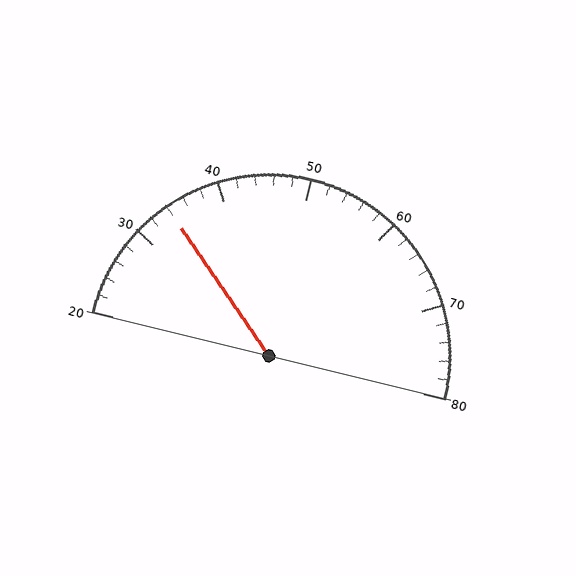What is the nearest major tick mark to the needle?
The nearest major tick mark is 30.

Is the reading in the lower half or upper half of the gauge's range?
The reading is in the lower half of the range (20 to 80).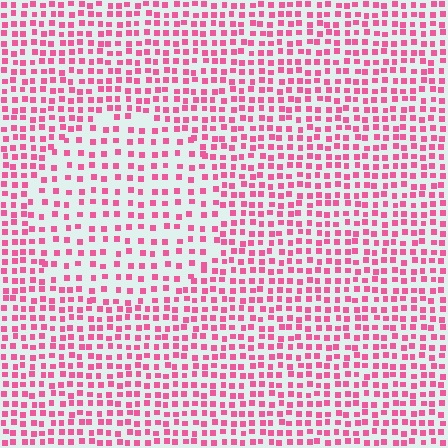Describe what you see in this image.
The image contains small pink elements arranged at two different densities. A circle-shaped region is visible where the elements are less densely packed than the surrounding area.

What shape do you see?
I see a circle.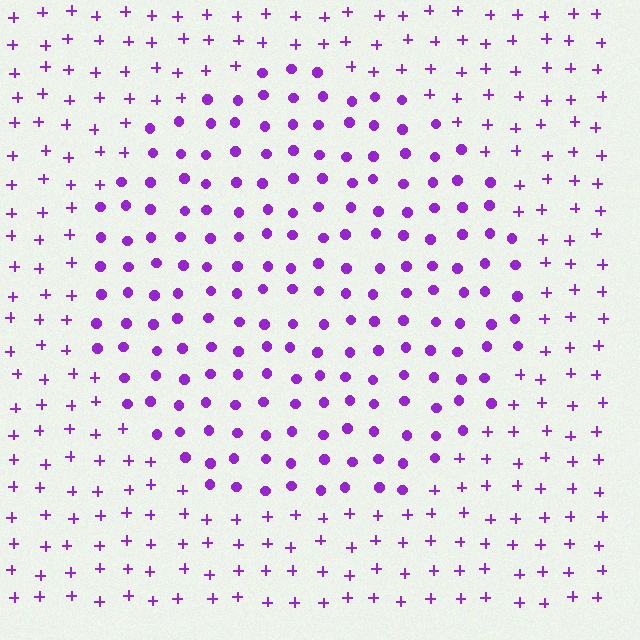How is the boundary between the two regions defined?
The boundary is defined by a change in element shape: circles inside vs. plus signs outside. All elements share the same color and spacing.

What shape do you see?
I see a circle.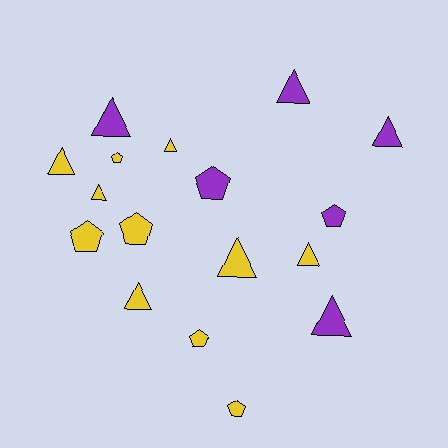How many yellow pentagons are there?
There are 5 yellow pentagons.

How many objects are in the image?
There are 17 objects.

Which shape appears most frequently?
Triangle, with 10 objects.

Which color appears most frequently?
Yellow, with 11 objects.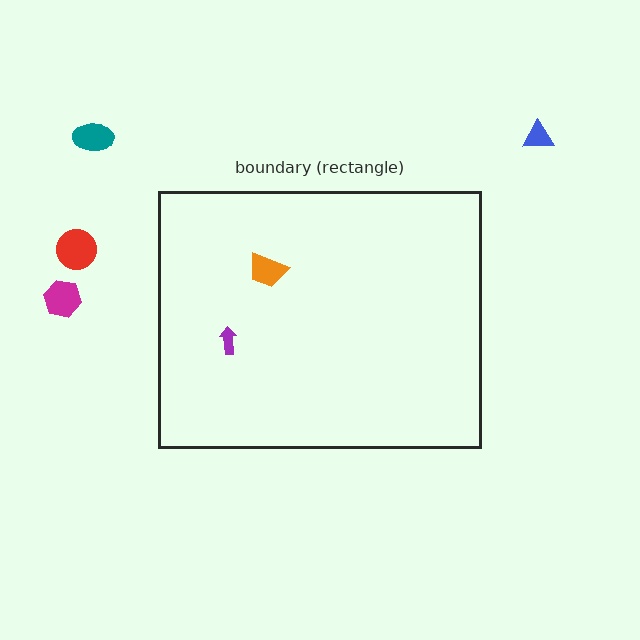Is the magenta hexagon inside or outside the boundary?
Outside.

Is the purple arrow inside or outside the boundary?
Inside.